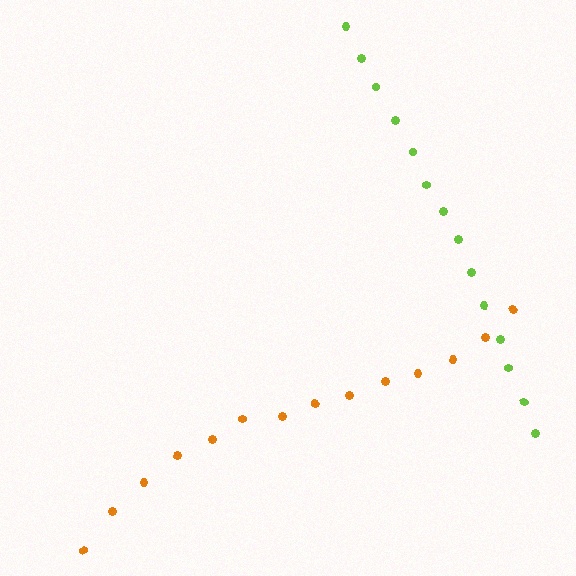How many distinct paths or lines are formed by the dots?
There are 2 distinct paths.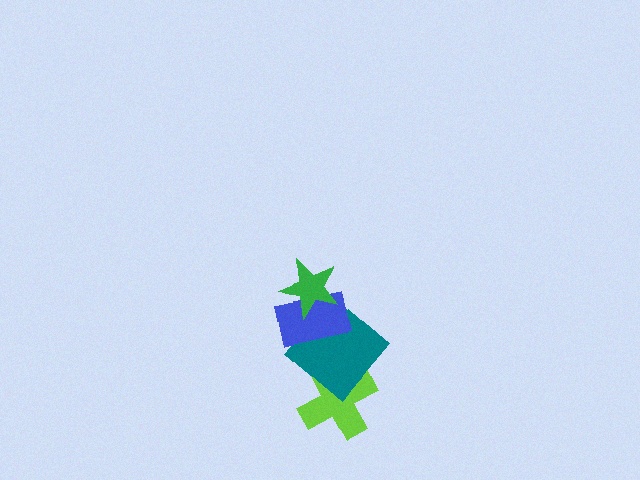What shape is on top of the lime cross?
The teal diamond is on top of the lime cross.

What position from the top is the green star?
The green star is 1st from the top.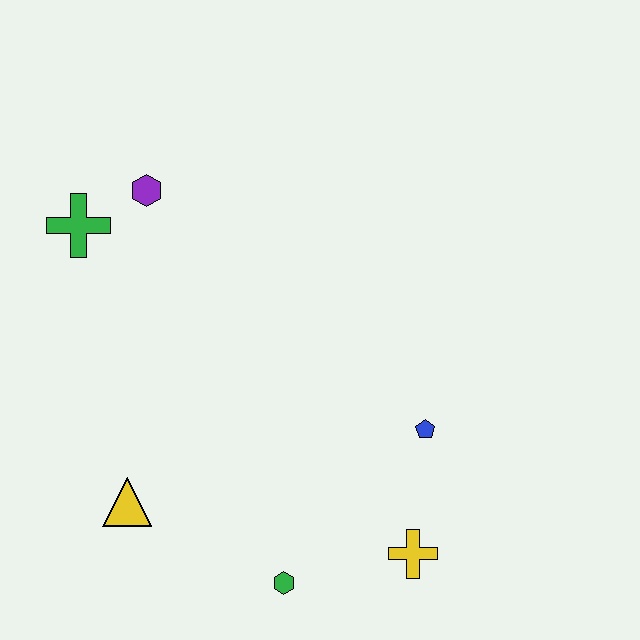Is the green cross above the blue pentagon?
Yes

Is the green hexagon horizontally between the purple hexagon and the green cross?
No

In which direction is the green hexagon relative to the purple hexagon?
The green hexagon is below the purple hexagon.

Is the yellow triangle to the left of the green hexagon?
Yes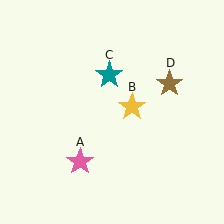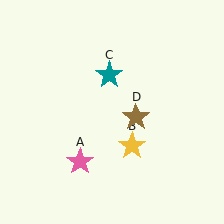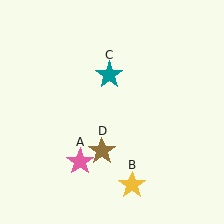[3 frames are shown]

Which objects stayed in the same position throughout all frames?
Pink star (object A) and teal star (object C) remained stationary.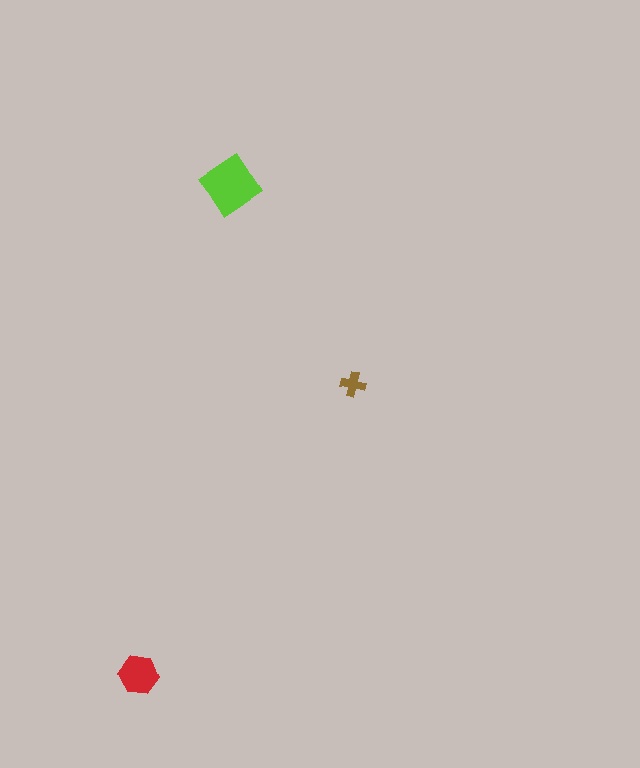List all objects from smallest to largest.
The brown cross, the red hexagon, the lime diamond.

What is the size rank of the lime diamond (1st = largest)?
1st.